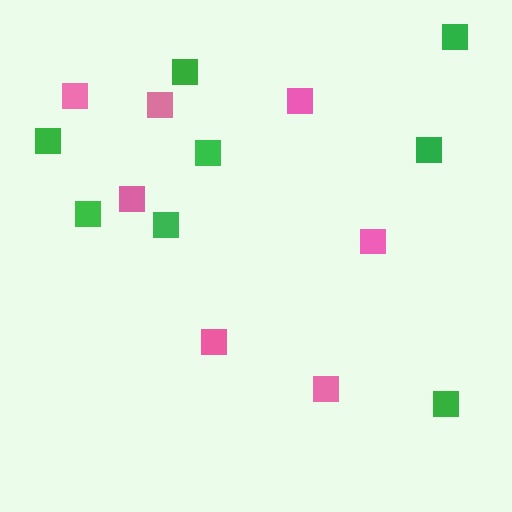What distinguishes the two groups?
There are 2 groups: one group of green squares (8) and one group of pink squares (7).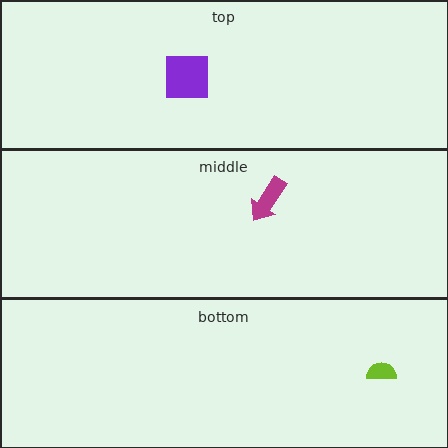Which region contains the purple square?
The top region.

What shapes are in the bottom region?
The lime semicircle.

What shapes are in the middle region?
The magenta arrow.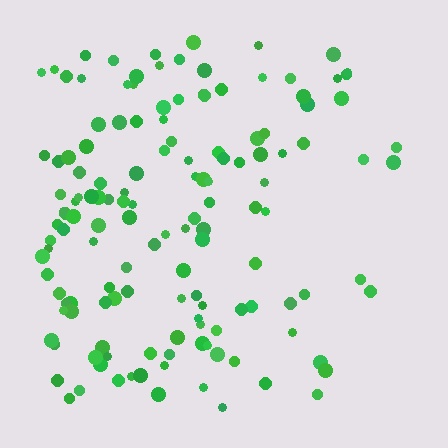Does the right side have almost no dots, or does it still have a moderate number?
Still a moderate number, just noticeably fewer than the left.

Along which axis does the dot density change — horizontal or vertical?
Horizontal.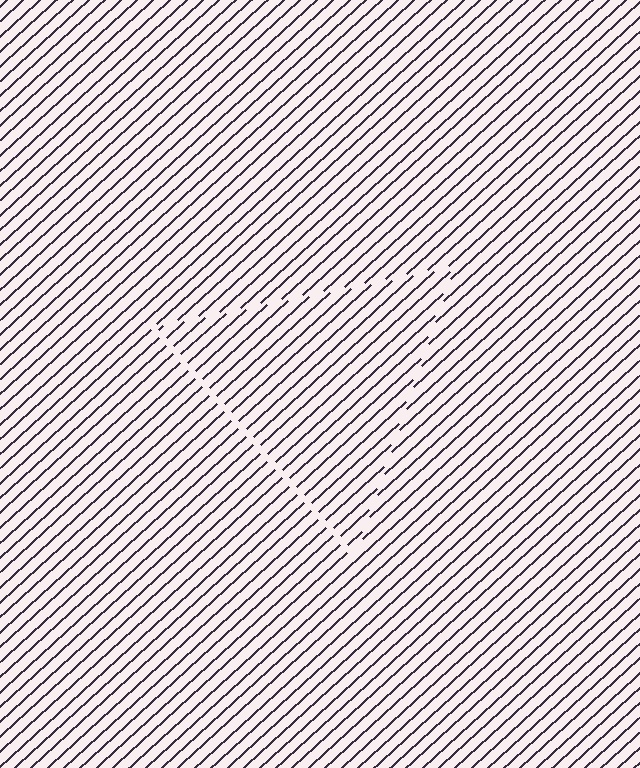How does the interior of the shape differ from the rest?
The interior of the shape contains the same grating, shifted by half a period — the contour is defined by the phase discontinuity where line-ends from the inner and outer gratings abut.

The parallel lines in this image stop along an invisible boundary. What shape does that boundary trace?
An illusory triangle. The interior of the shape contains the same grating, shifted by half a period — the contour is defined by the phase discontinuity where line-ends from the inner and outer gratings abut.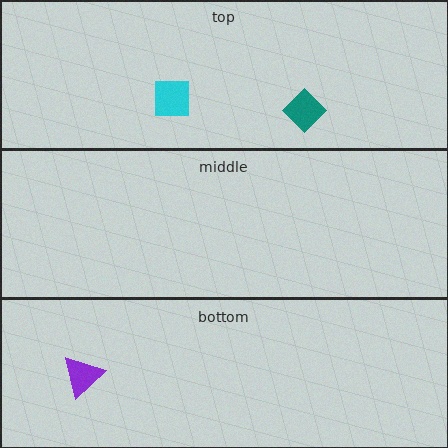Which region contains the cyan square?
The top region.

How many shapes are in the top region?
2.